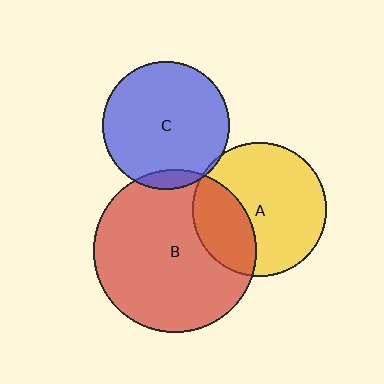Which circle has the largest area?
Circle B (red).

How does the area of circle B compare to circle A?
Approximately 1.5 times.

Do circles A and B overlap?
Yes.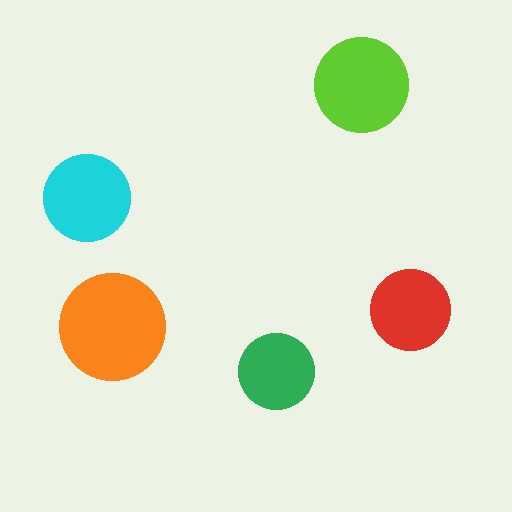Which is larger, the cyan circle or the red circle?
The cyan one.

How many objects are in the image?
There are 5 objects in the image.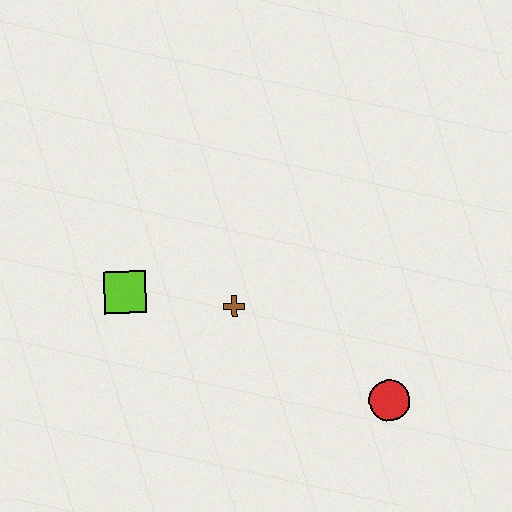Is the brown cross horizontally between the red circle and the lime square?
Yes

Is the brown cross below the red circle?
No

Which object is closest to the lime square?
The brown cross is closest to the lime square.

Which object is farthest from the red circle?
The lime square is farthest from the red circle.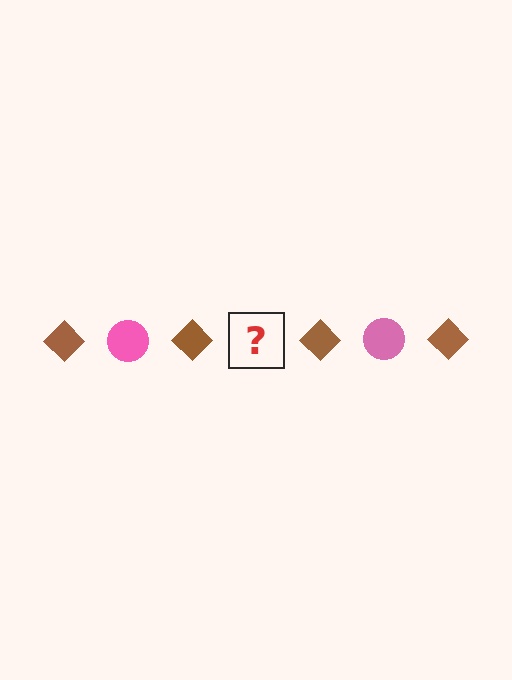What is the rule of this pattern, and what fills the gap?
The rule is that the pattern alternates between brown diamond and pink circle. The gap should be filled with a pink circle.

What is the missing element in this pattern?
The missing element is a pink circle.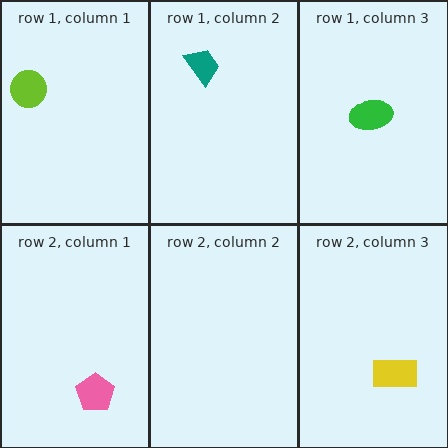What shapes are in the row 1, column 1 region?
The lime circle.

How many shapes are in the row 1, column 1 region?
1.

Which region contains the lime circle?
The row 1, column 1 region.